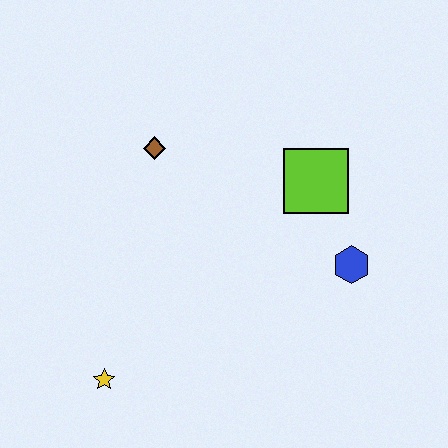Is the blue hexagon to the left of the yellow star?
No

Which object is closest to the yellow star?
The brown diamond is closest to the yellow star.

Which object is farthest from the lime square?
The yellow star is farthest from the lime square.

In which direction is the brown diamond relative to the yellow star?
The brown diamond is above the yellow star.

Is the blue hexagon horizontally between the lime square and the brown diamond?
No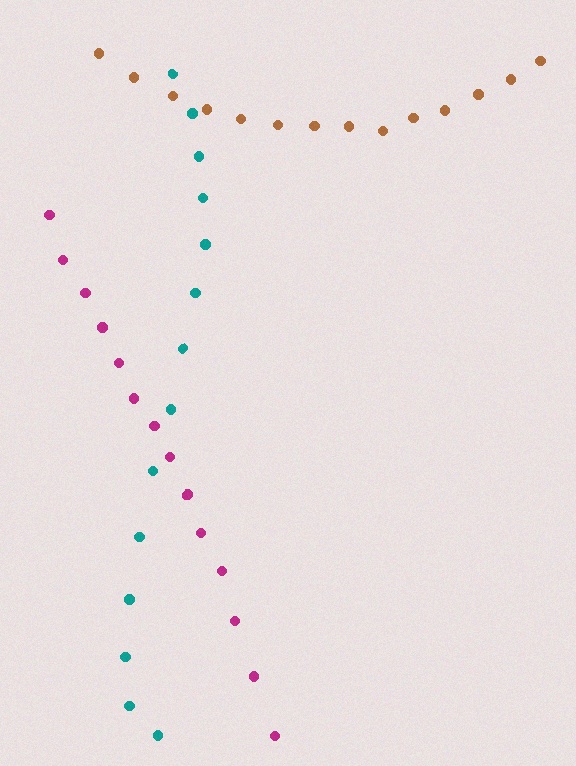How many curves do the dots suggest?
There are 3 distinct paths.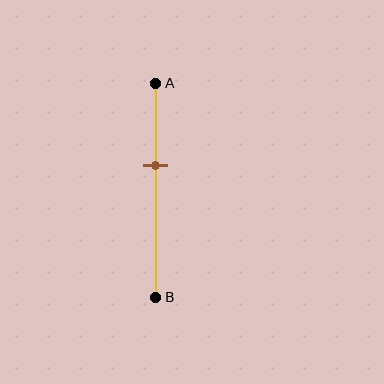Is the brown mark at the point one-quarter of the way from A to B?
No, the mark is at about 40% from A, not at the 25% one-quarter point.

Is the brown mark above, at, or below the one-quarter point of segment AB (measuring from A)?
The brown mark is below the one-quarter point of segment AB.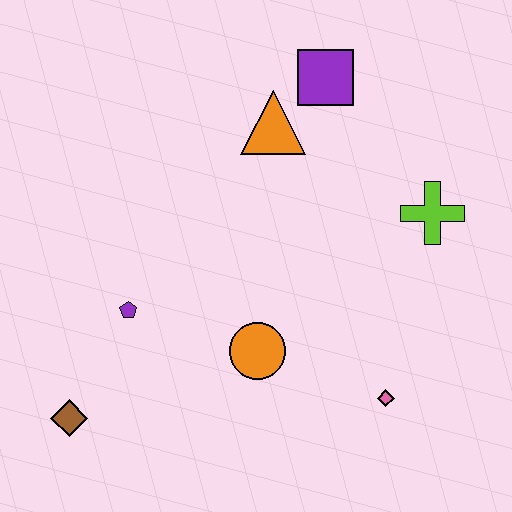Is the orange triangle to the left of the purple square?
Yes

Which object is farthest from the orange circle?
The purple square is farthest from the orange circle.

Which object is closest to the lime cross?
The purple square is closest to the lime cross.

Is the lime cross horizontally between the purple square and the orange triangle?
No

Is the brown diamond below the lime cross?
Yes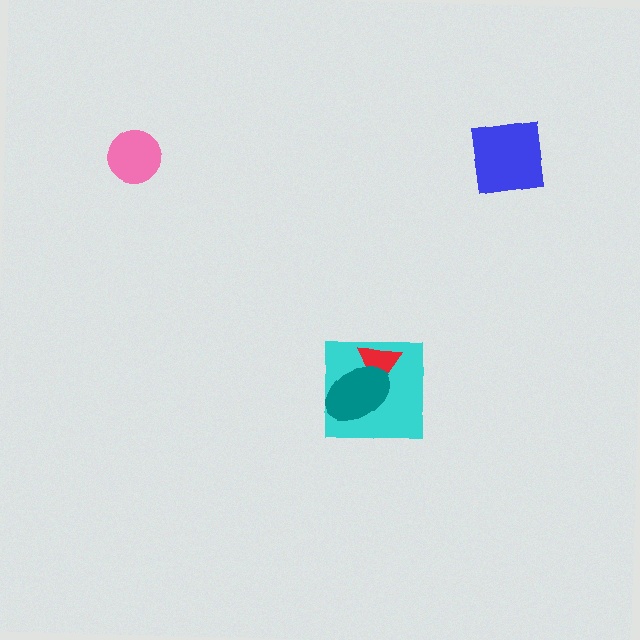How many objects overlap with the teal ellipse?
2 objects overlap with the teal ellipse.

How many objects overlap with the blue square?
0 objects overlap with the blue square.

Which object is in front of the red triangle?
The teal ellipse is in front of the red triangle.